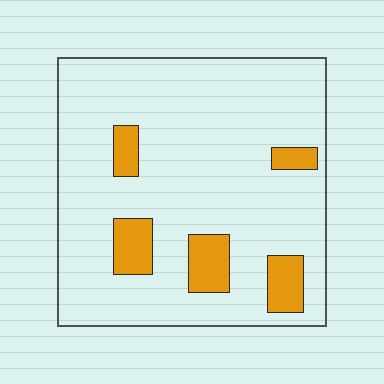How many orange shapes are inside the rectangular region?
5.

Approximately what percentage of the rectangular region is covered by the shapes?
Approximately 15%.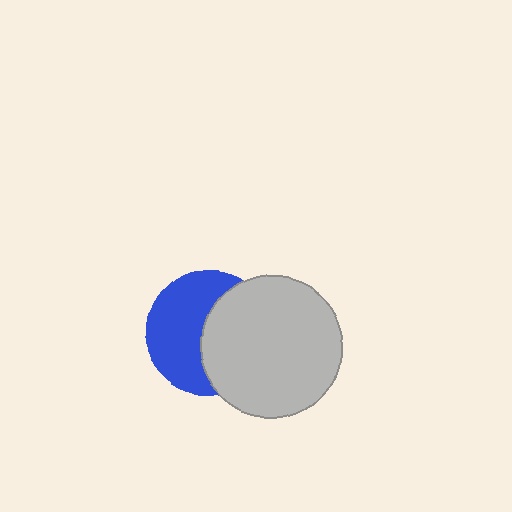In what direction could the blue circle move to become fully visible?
The blue circle could move left. That would shift it out from behind the light gray circle entirely.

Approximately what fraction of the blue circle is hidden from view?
Roughly 47% of the blue circle is hidden behind the light gray circle.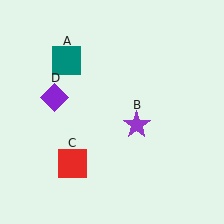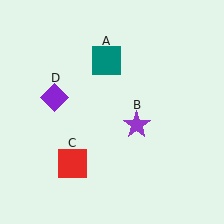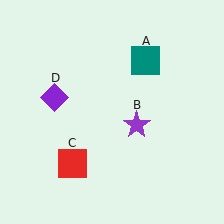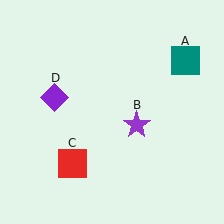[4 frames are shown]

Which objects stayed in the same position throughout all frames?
Purple star (object B) and red square (object C) and purple diamond (object D) remained stationary.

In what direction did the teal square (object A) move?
The teal square (object A) moved right.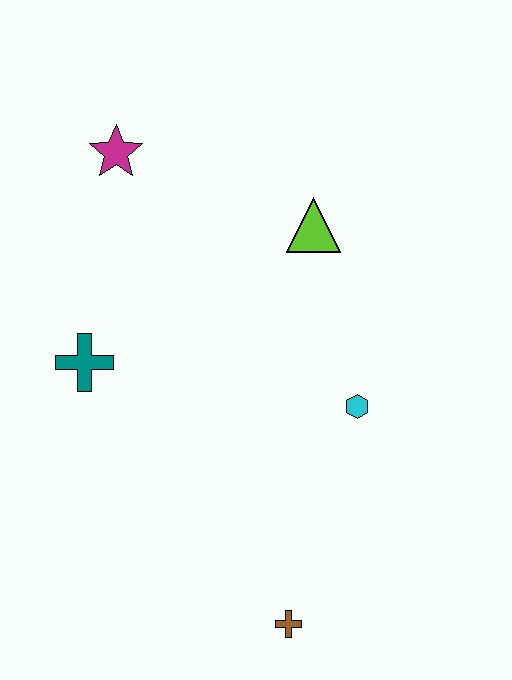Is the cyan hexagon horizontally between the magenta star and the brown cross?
No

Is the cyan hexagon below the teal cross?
Yes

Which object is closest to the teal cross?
The magenta star is closest to the teal cross.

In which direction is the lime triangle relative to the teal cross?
The lime triangle is to the right of the teal cross.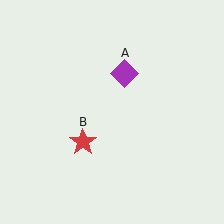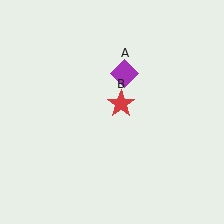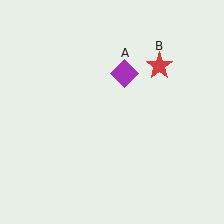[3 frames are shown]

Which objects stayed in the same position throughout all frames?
Purple diamond (object A) remained stationary.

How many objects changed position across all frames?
1 object changed position: red star (object B).